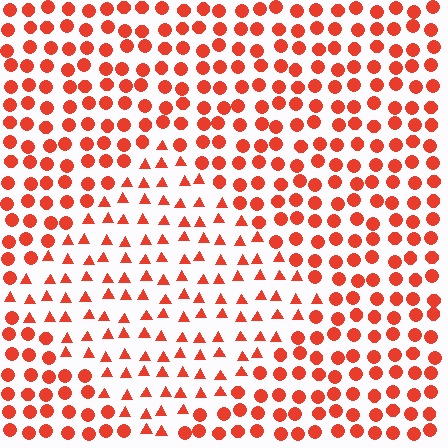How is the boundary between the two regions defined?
The boundary is defined by a change in element shape: triangles inside vs. circles outside. All elements share the same color and spacing.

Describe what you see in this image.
The image is filled with small red elements arranged in a uniform grid. A diamond-shaped region contains triangles, while the surrounding area contains circles. The boundary is defined purely by the change in element shape.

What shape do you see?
I see a diamond.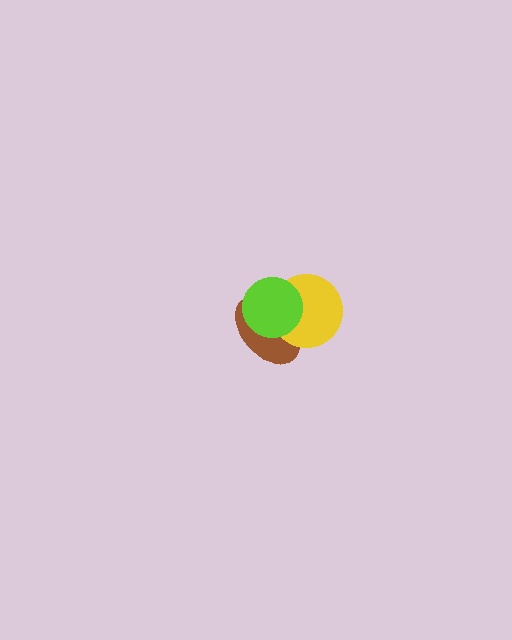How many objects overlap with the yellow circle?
2 objects overlap with the yellow circle.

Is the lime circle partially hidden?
No, no other shape covers it.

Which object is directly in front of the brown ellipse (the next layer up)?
The yellow circle is directly in front of the brown ellipse.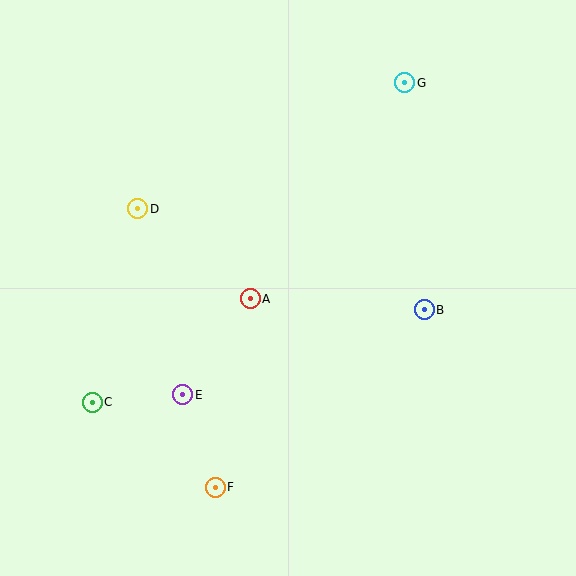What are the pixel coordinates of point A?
Point A is at (250, 299).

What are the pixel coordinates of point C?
Point C is at (92, 402).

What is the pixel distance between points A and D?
The distance between A and D is 144 pixels.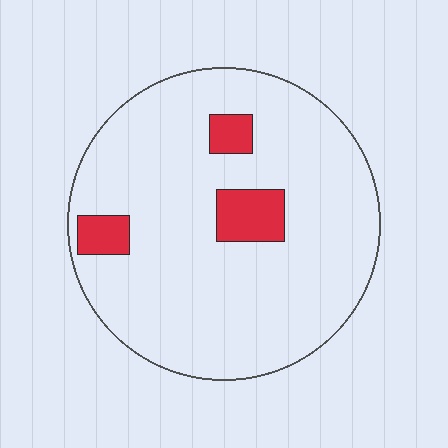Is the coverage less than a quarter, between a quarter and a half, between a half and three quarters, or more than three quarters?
Less than a quarter.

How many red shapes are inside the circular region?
3.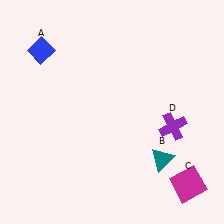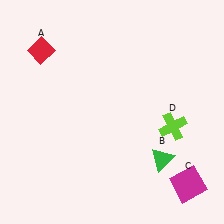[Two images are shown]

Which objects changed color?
A changed from blue to red. B changed from teal to green. D changed from purple to lime.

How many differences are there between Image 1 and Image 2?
There are 3 differences between the two images.